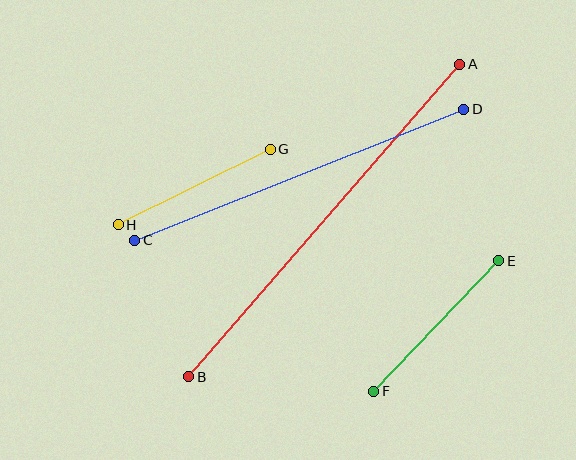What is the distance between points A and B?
The distance is approximately 414 pixels.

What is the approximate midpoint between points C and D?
The midpoint is at approximately (299, 175) pixels.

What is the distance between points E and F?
The distance is approximately 181 pixels.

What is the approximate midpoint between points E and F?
The midpoint is at approximately (436, 326) pixels.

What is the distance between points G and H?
The distance is approximately 170 pixels.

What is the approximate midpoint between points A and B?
The midpoint is at approximately (324, 221) pixels.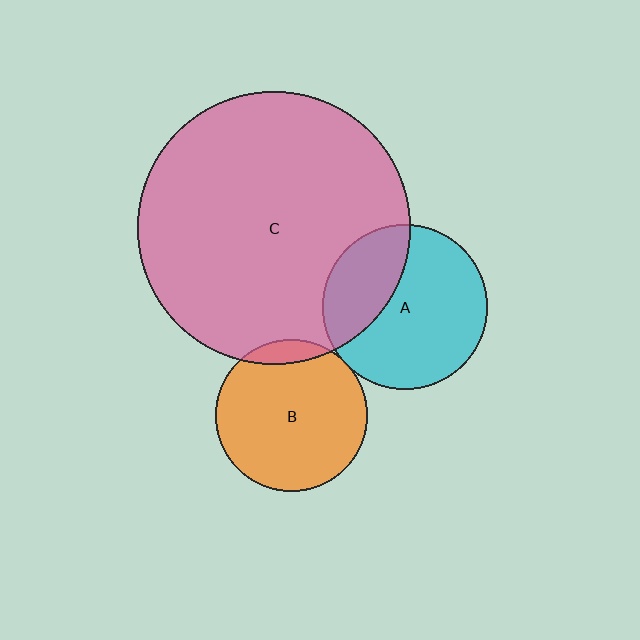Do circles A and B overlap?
Yes.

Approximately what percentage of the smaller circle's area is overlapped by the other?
Approximately 5%.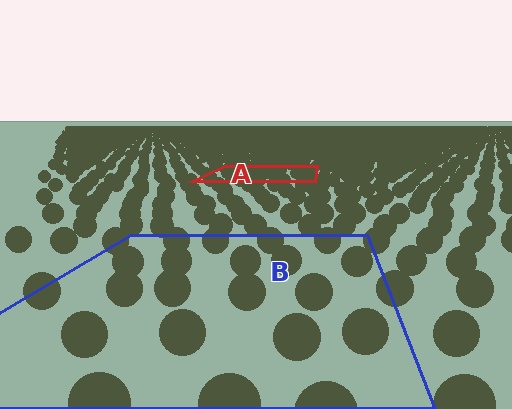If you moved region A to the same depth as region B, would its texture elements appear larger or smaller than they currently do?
They would appear larger. At a closer depth, the same texture elements are projected at a bigger on-screen size.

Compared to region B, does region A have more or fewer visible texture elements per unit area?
Region A has more texture elements per unit area — they are packed more densely because it is farther away.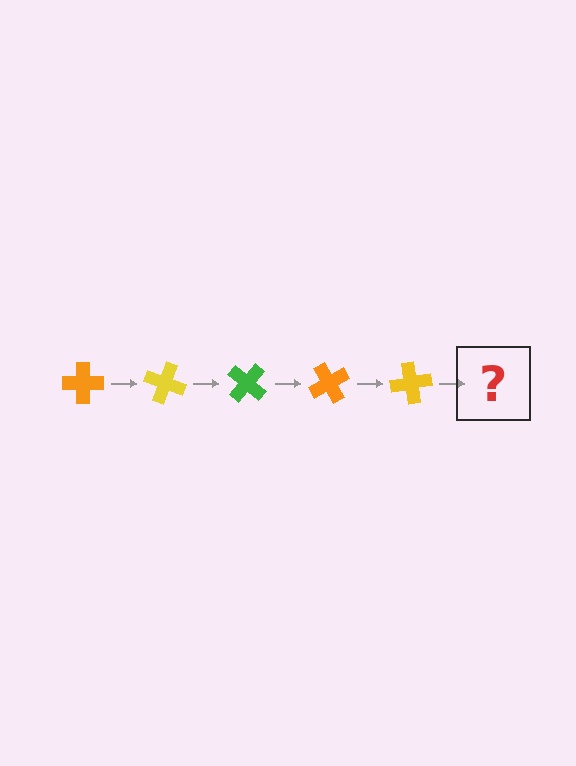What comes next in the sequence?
The next element should be a green cross, rotated 100 degrees from the start.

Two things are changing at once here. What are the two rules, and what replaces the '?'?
The two rules are that it rotates 20 degrees each step and the color cycles through orange, yellow, and green. The '?' should be a green cross, rotated 100 degrees from the start.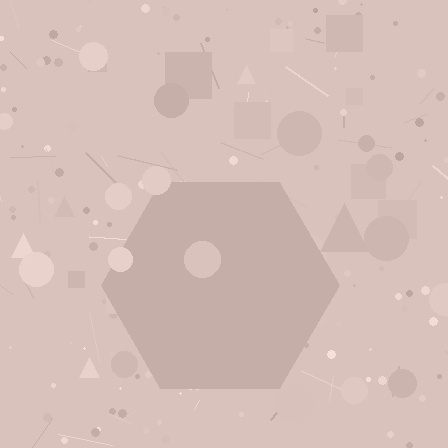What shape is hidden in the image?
A hexagon is hidden in the image.